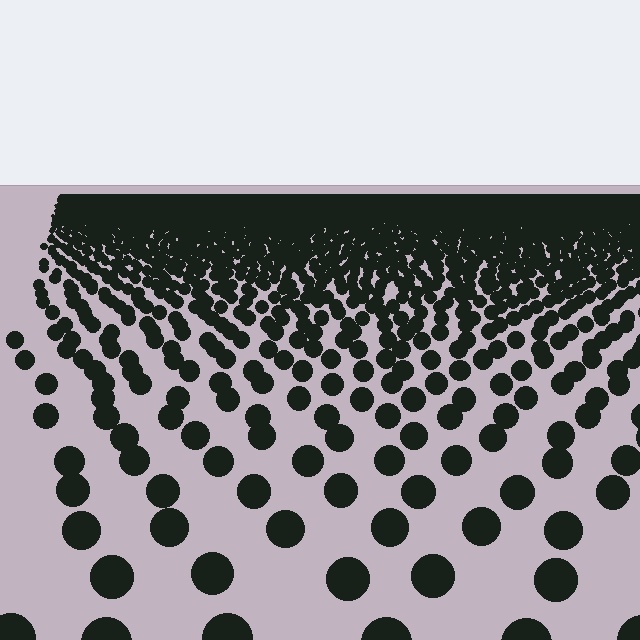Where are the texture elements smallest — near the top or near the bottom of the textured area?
Near the top.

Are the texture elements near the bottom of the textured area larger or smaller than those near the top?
Larger. Near the bottom, elements are closer to the viewer and appear at a bigger on-screen size.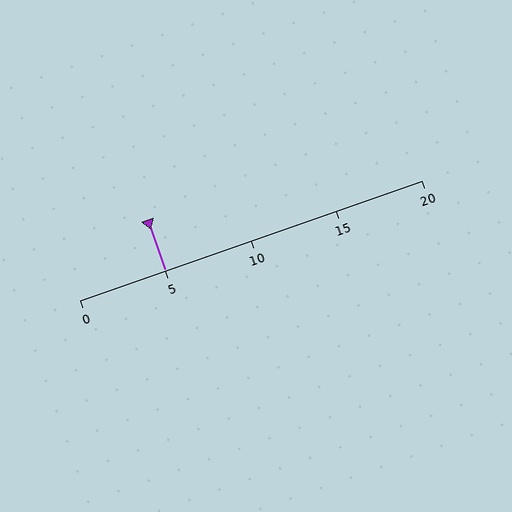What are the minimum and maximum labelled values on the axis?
The axis runs from 0 to 20.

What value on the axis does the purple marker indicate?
The marker indicates approximately 5.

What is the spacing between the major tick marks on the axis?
The major ticks are spaced 5 apart.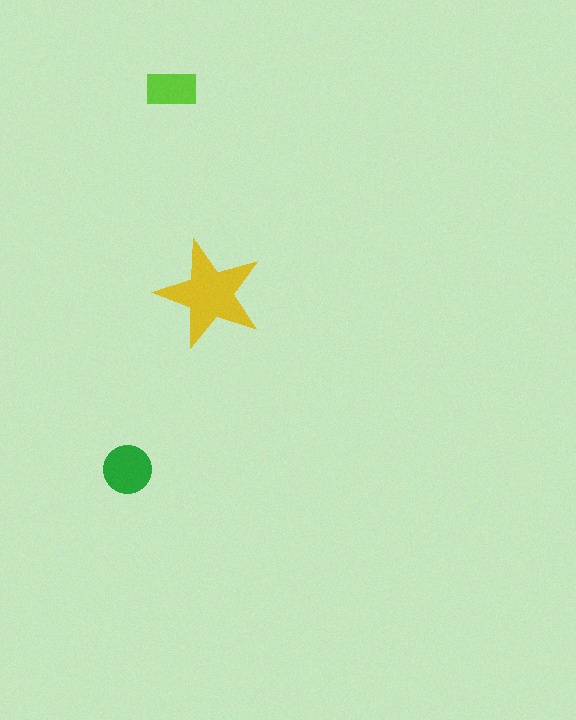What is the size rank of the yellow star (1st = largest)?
1st.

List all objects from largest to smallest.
The yellow star, the green circle, the lime rectangle.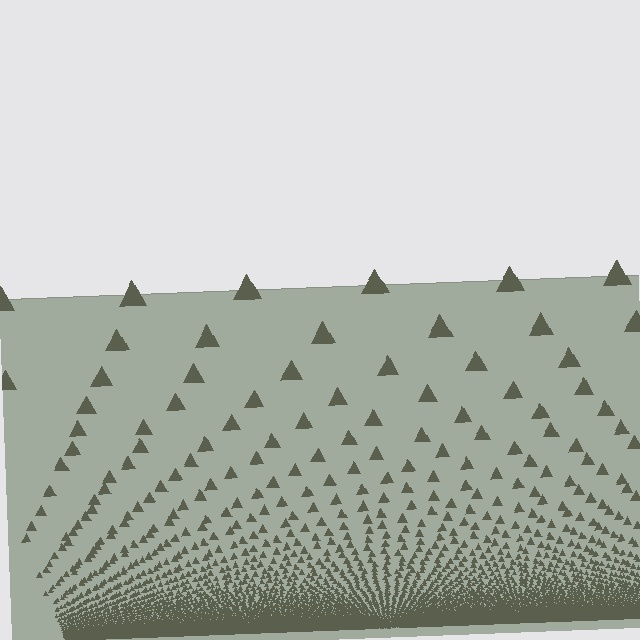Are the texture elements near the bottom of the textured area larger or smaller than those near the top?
Smaller. The gradient is inverted — elements near the bottom are smaller and denser.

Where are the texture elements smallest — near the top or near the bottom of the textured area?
Near the bottom.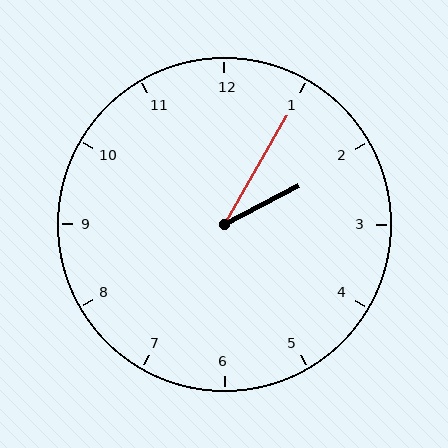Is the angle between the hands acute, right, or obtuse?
It is acute.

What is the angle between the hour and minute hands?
Approximately 32 degrees.